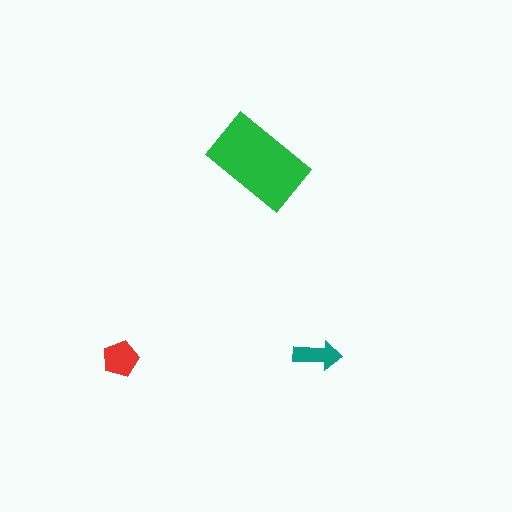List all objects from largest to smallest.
The green rectangle, the red pentagon, the teal arrow.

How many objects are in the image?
There are 3 objects in the image.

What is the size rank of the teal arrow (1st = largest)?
3rd.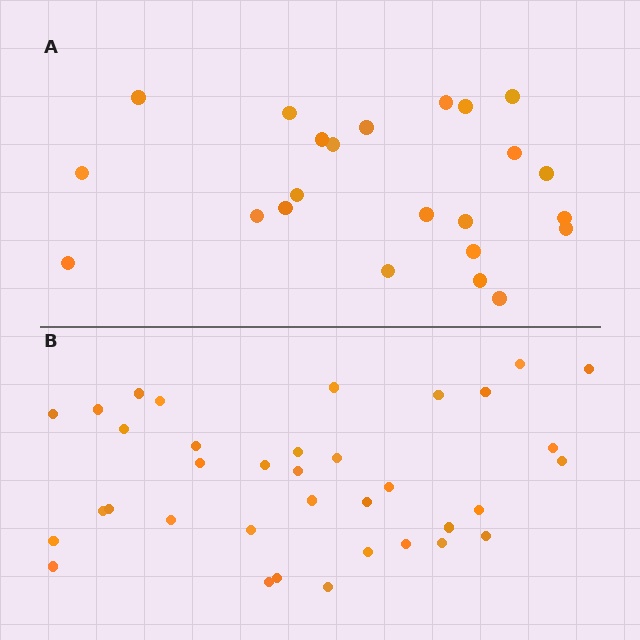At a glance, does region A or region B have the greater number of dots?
Region B (the bottom region) has more dots.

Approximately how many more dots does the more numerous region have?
Region B has approximately 15 more dots than region A.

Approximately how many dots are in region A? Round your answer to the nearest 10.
About 20 dots. (The exact count is 23, which rounds to 20.)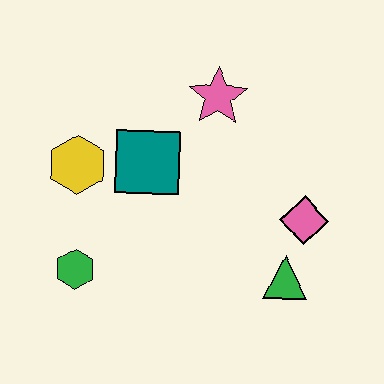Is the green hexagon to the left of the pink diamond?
Yes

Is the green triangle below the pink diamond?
Yes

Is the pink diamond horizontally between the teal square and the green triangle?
No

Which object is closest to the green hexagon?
The yellow hexagon is closest to the green hexagon.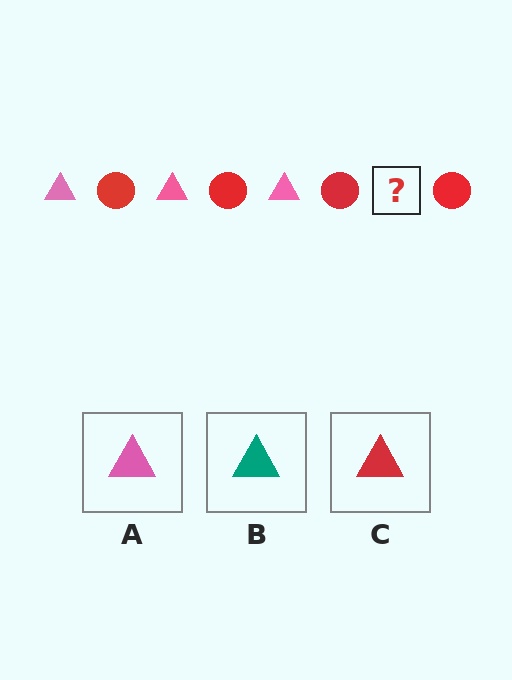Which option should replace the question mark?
Option A.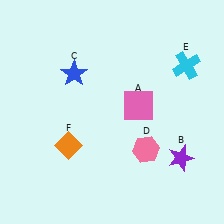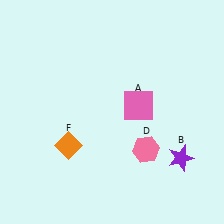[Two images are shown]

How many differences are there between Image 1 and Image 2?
There are 2 differences between the two images.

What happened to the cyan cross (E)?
The cyan cross (E) was removed in Image 2. It was in the top-right area of Image 1.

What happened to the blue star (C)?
The blue star (C) was removed in Image 2. It was in the top-left area of Image 1.